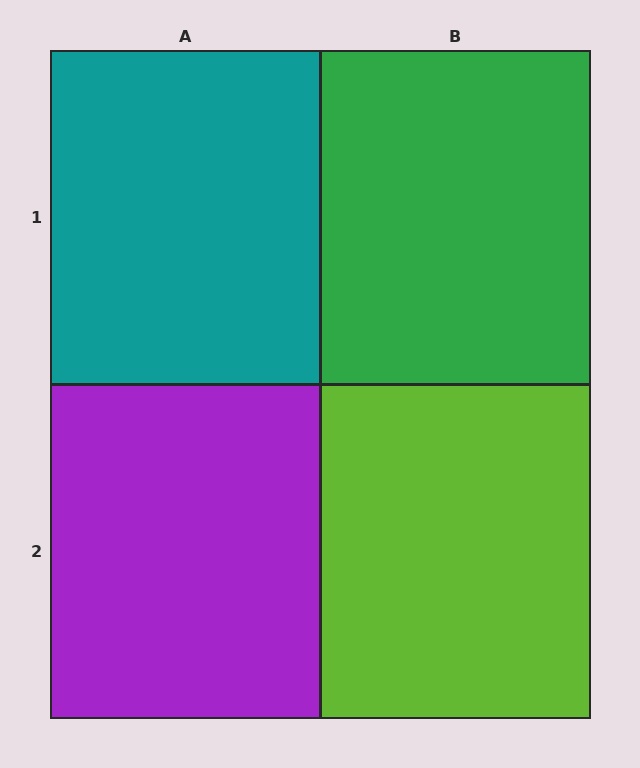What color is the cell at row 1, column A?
Teal.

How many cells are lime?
1 cell is lime.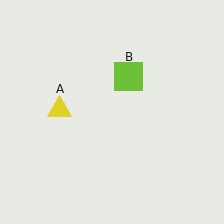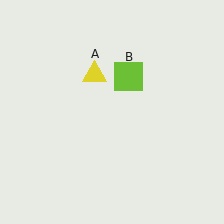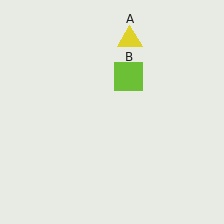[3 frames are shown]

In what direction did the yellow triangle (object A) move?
The yellow triangle (object A) moved up and to the right.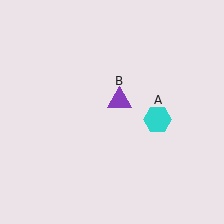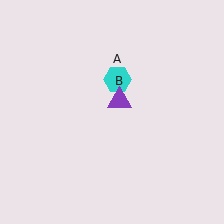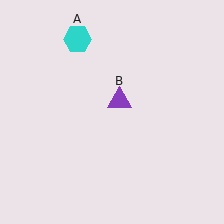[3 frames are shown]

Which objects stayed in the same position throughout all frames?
Purple triangle (object B) remained stationary.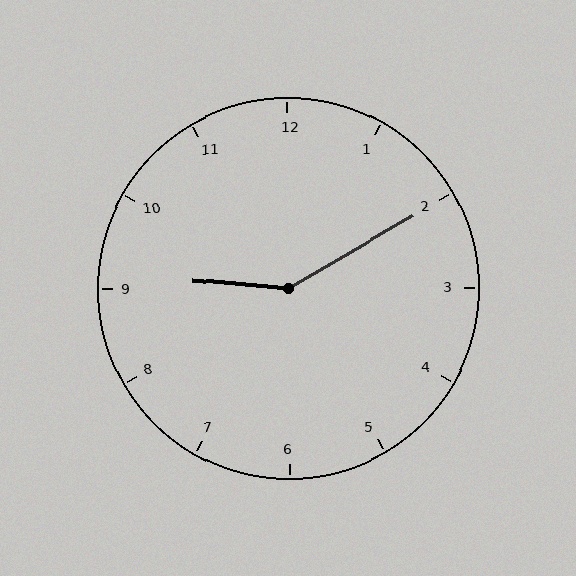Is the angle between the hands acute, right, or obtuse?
It is obtuse.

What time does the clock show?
9:10.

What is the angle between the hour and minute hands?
Approximately 145 degrees.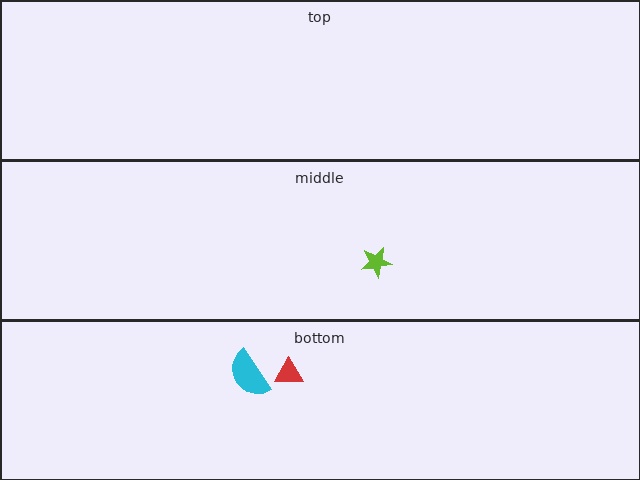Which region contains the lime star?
The middle region.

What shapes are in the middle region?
The lime star.